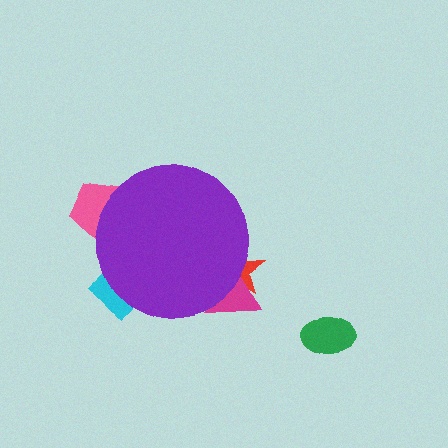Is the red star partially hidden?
Yes, the red star is partially hidden behind the purple circle.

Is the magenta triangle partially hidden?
Yes, the magenta triangle is partially hidden behind the purple circle.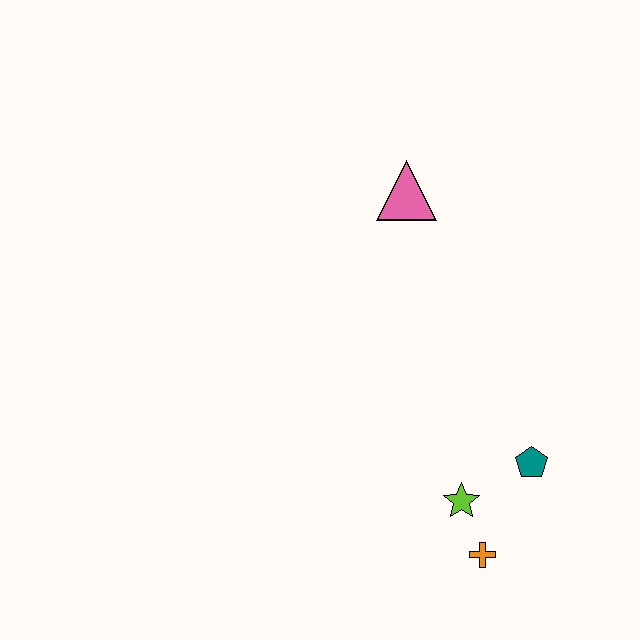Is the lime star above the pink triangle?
No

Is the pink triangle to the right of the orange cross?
No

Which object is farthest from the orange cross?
The pink triangle is farthest from the orange cross.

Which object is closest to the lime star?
The orange cross is closest to the lime star.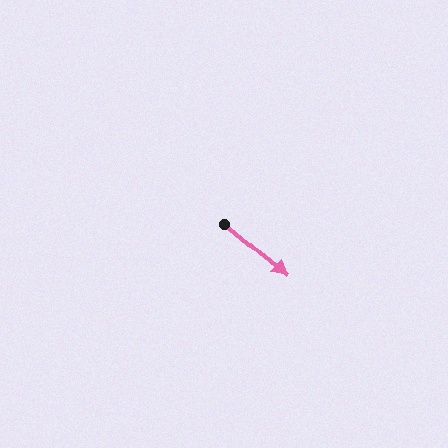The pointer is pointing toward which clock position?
Roughly 4 o'clock.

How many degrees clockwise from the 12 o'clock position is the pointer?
Approximately 130 degrees.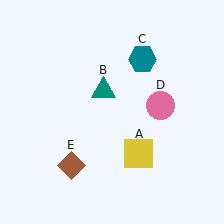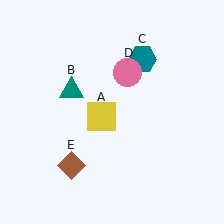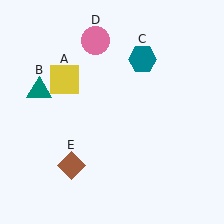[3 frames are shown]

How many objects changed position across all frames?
3 objects changed position: yellow square (object A), teal triangle (object B), pink circle (object D).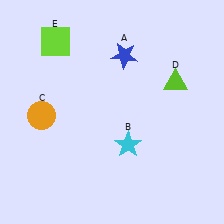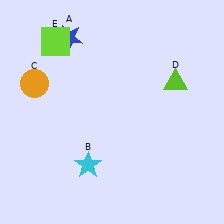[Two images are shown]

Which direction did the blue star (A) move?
The blue star (A) moved left.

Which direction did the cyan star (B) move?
The cyan star (B) moved left.